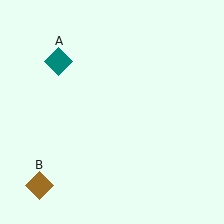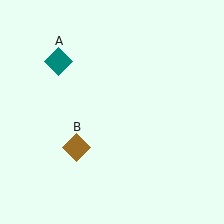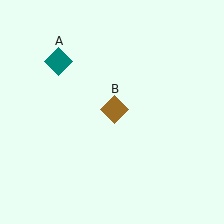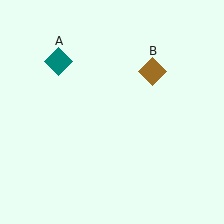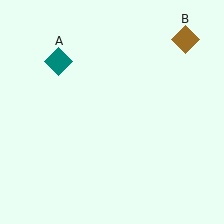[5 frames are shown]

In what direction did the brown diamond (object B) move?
The brown diamond (object B) moved up and to the right.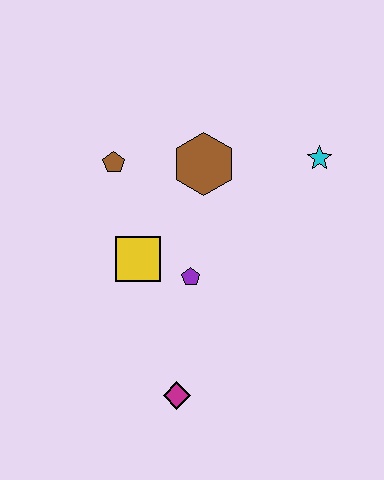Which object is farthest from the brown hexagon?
The magenta diamond is farthest from the brown hexagon.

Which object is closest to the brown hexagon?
The brown pentagon is closest to the brown hexagon.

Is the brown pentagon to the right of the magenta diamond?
No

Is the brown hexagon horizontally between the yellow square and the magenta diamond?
No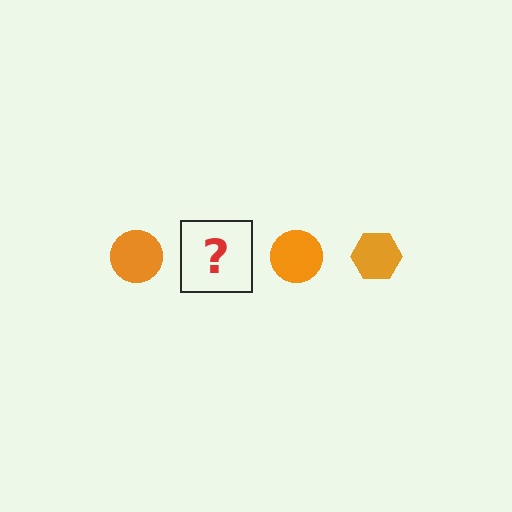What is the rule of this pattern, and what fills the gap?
The rule is that the pattern cycles through circle, hexagon shapes in orange. The gap should be filled with an orange hexagon.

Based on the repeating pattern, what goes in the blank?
The blank should be an orange hexagon.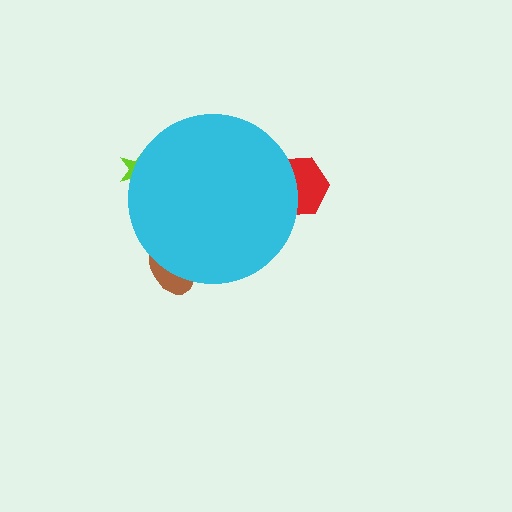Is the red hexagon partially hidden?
Yes, the red hexagon is partially hidden behind the cyan circle.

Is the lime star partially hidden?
Yes, the lime star is partially hidden behind the cyan circle.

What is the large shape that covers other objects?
A cyan circle.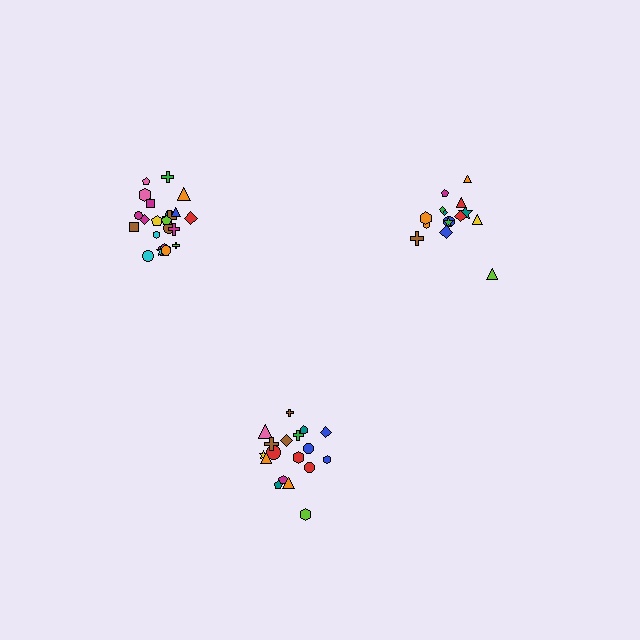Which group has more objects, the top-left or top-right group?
The top-left group.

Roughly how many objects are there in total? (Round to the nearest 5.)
Roughly 55 objects in total.